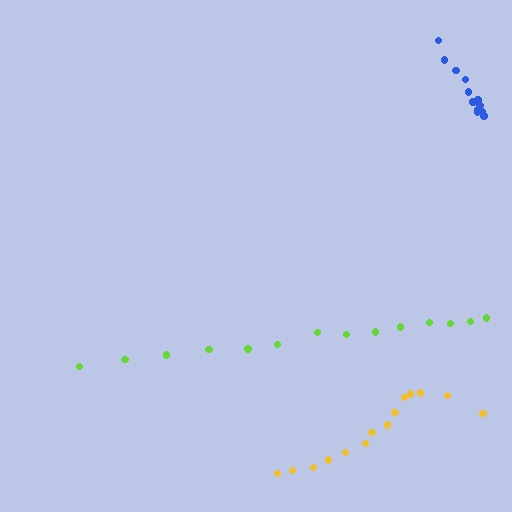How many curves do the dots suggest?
There are 3 distinct paths.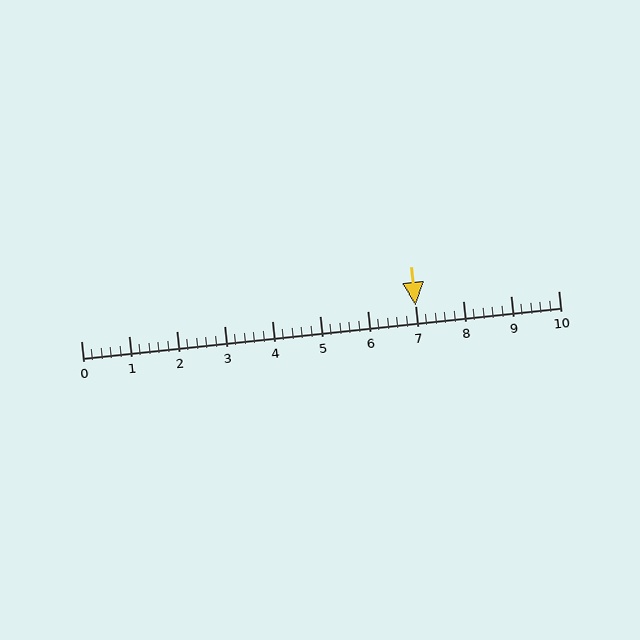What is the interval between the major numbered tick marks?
The major tick marks are spaced 1 units apart.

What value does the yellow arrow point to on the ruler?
The yellow arrow points to approximately 7.0.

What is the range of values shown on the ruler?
The ruler shows values from 0 to 10.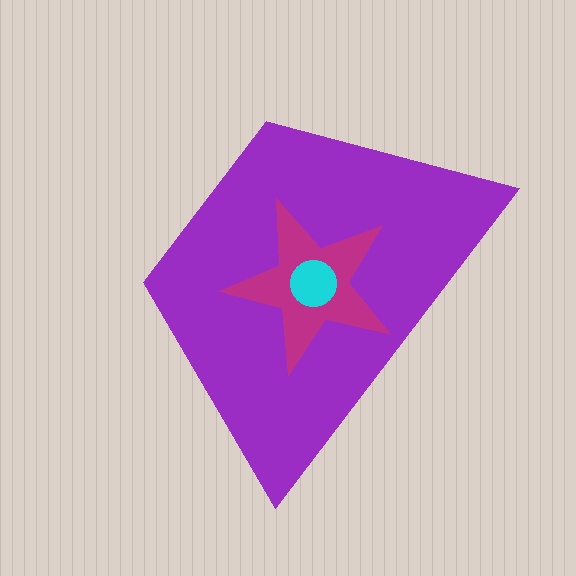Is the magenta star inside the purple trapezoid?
Yes.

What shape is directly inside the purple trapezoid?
The magenta star.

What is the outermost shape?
The purple trapezoid.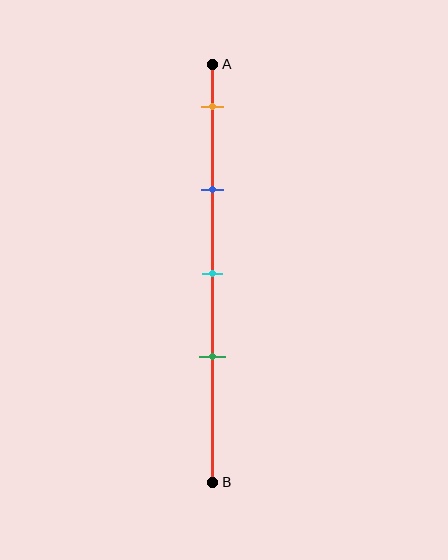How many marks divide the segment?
There are 4 marks dividing the segment.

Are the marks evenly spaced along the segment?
Yes, the marks are approximately evenly spaced.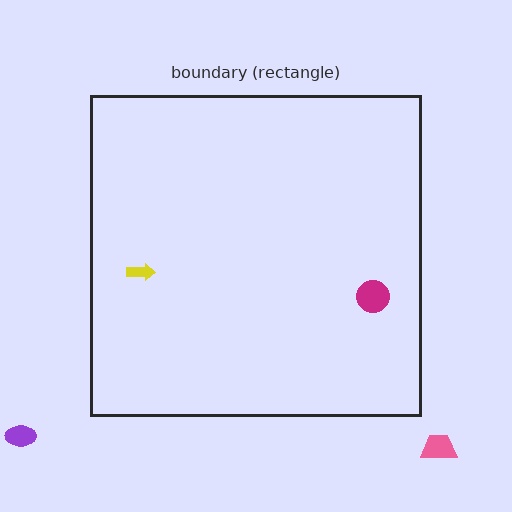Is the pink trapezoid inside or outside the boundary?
Outside.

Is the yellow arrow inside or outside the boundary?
Inside.